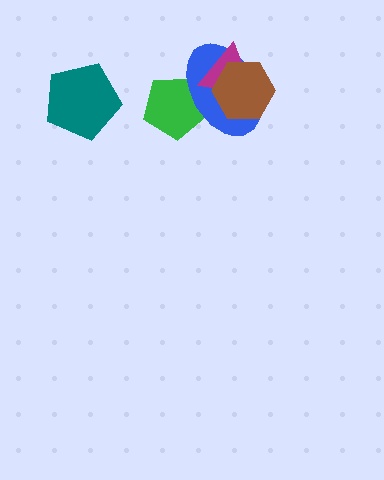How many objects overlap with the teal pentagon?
0 objects overlap with the teal pentagon.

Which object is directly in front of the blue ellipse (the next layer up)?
The magenta triangle is directly in front of the blue ellipse.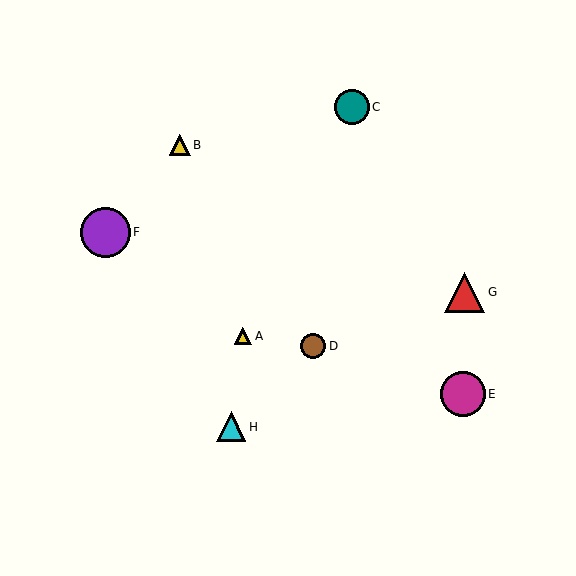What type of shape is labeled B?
Shape B is a yellow triangle.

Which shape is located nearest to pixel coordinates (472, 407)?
The magenta circle (labeled E) at (463, 394) is nearest to that location.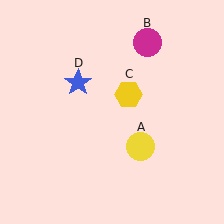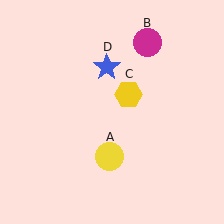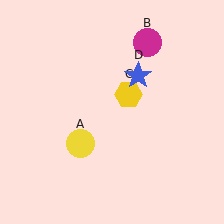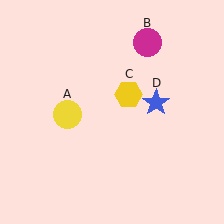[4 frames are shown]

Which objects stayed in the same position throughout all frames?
Magenta circle (object B) and yellow hexagon (object C) remained stationary.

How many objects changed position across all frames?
2 objects changed position: yellow circle (object A), blue star (object D).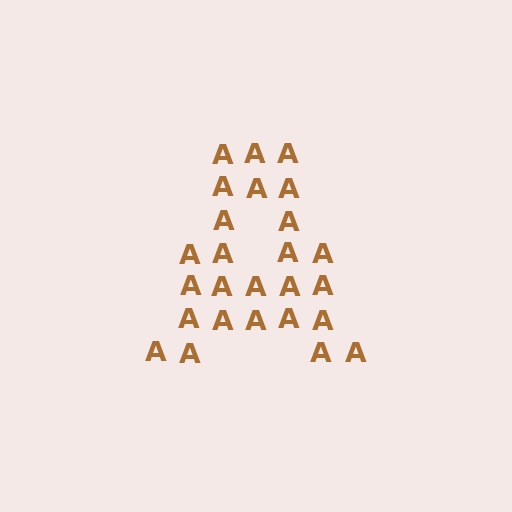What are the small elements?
The small elements are letter A's.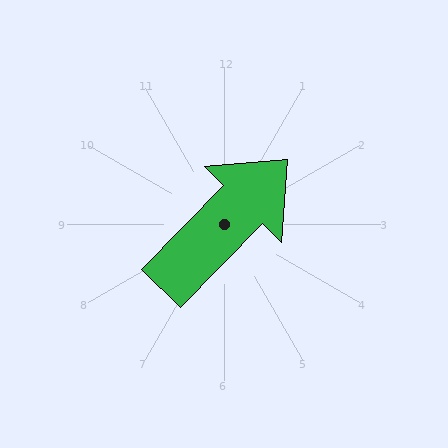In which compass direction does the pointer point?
Northeast.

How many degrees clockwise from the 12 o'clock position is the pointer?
Approximately 44 degrees.